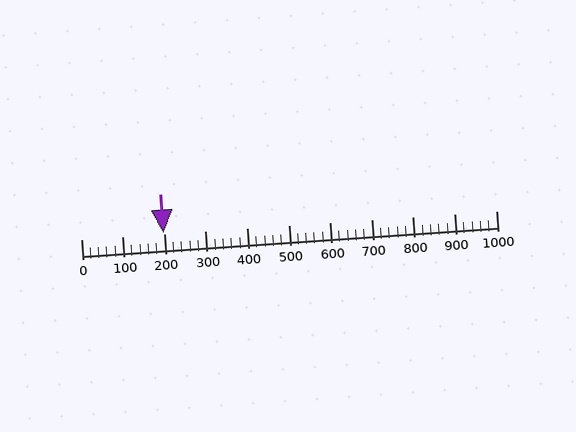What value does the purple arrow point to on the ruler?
The purple arrow points to approximately 198.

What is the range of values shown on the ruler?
The ruler shows values from 0 to 1000.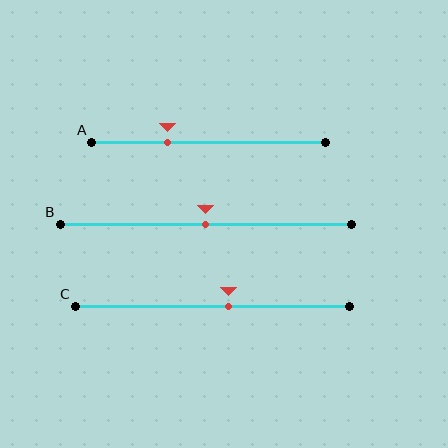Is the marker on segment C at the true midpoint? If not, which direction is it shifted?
No, the marker on segment C is shifted to the right by about 6% of the segment length.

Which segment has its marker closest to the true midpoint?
Segment B has its marker closest to the true midpoint.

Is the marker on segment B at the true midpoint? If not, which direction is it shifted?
Yes, the marker on segment B is at the true midpoint.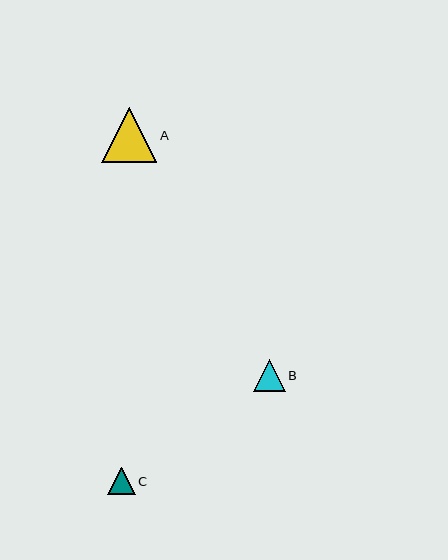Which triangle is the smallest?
Triangle C is the smallest with a size of approximately 27 pixels.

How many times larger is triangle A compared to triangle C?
Triangle A is approximately 2.0 times the size of triangle C.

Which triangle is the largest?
Triangle A is the largest with a size of approximately 55 pixels.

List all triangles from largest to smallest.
From largest to smallest: A, B, C.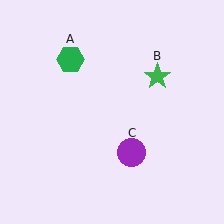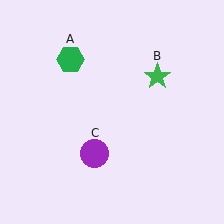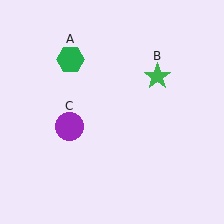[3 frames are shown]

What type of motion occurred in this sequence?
The purple circle (object C) rotated clockwise around the center of the scene.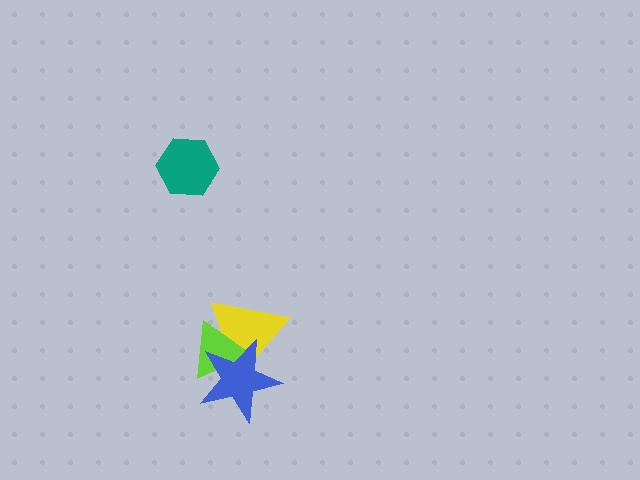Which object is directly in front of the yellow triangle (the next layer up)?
The lime triangle is directly in front of the yellow triangle.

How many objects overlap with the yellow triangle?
2 objects overlap with the yellow triangle.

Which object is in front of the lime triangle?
The blue star is in front of the lime triangle.